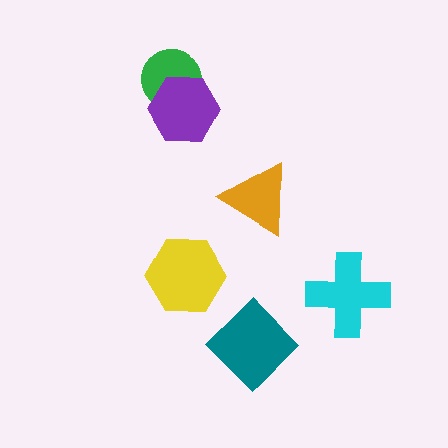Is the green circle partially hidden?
Yes, it is partially covered by another shape.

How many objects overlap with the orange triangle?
0 objects overlap with the orange triangle.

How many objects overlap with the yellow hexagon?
0 objects overlap with the yellow hexagon.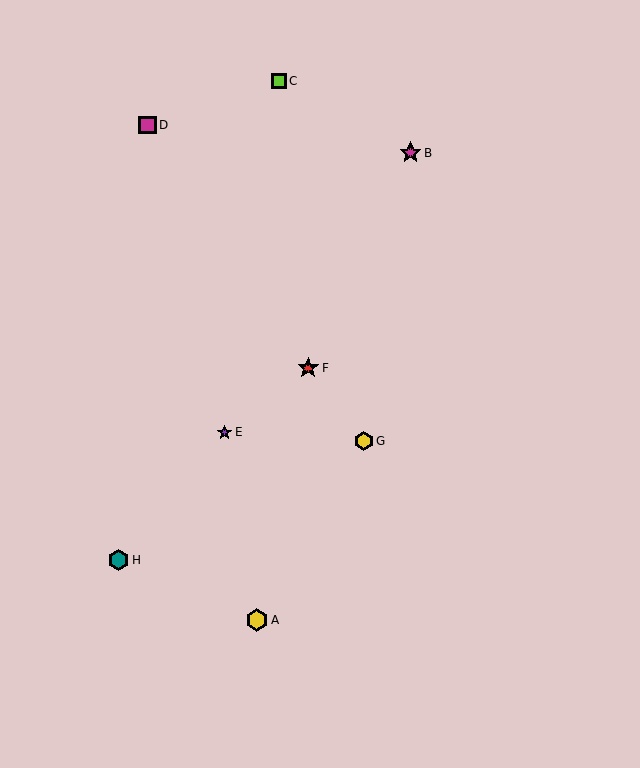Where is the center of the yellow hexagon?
The center of the yellow hexagon is at (257, 620).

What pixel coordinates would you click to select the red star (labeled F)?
Click at (308, 368) to select the red star F.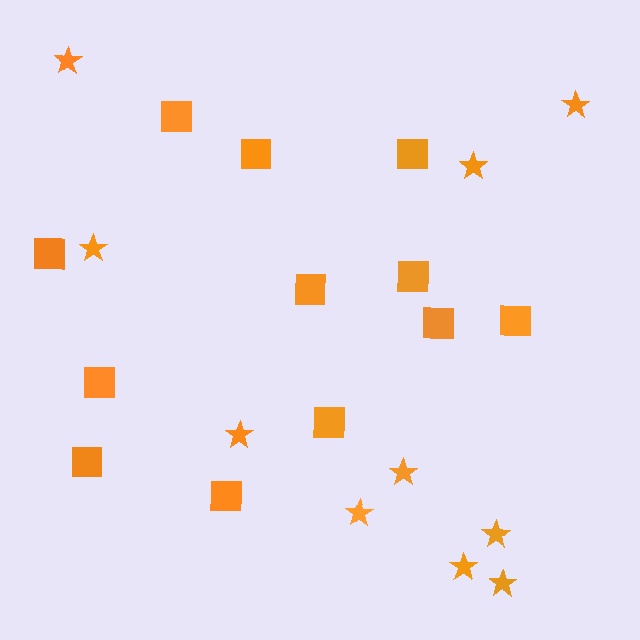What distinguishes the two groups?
There are 2 groups: one group of squares (12) and one group of stars (10).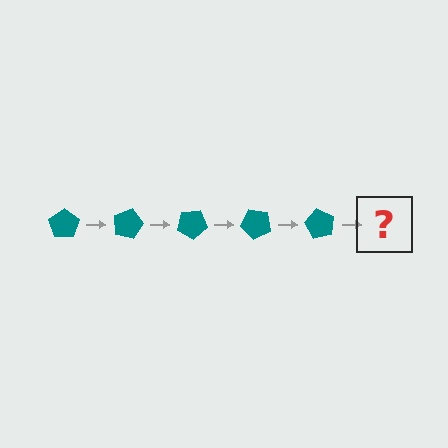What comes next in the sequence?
The next element should be a teal pentagon rotated 75 degrees.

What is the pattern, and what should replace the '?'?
The pattern is that the pentagon rotates 15 degrees each step. The '?' should be a teal pentagon rotated 75 degrees.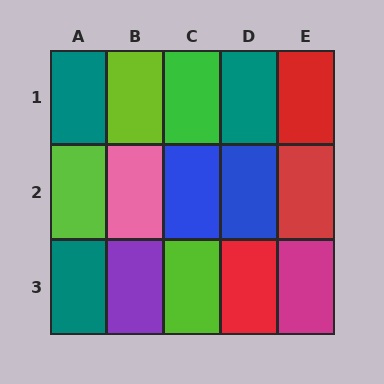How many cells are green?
1 cell is green.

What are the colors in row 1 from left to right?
Teal, lime, green, teal, red.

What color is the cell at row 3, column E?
Magenta.